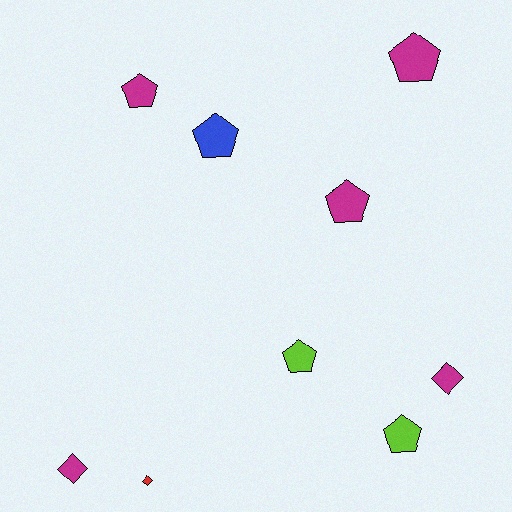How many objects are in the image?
There are 9 objects.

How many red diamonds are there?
There is 1 red diamond.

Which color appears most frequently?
Magenta, with 5 objects.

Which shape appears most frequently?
Pentagon, with 6 objects.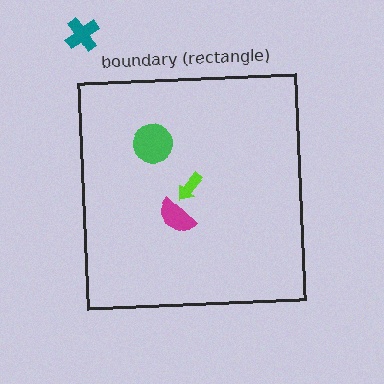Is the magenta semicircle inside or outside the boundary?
Inside.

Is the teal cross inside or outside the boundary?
Outside.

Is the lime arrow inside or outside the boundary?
Inside.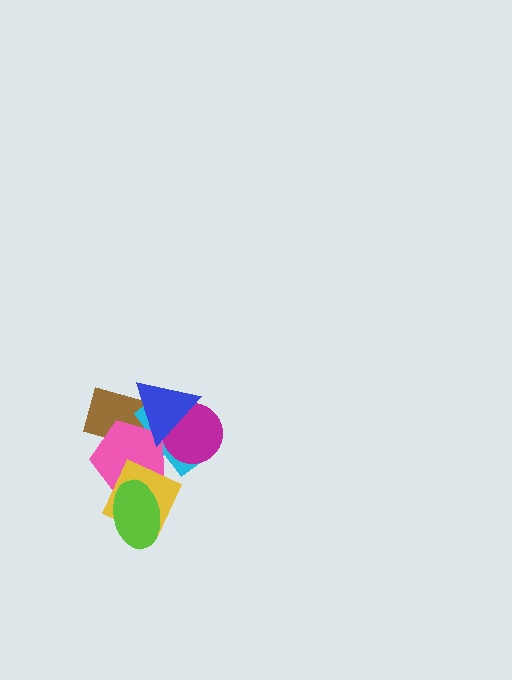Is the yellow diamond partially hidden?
Yes, it is partially covered by another shape.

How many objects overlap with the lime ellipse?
2 objects overlap with the lime ellipse.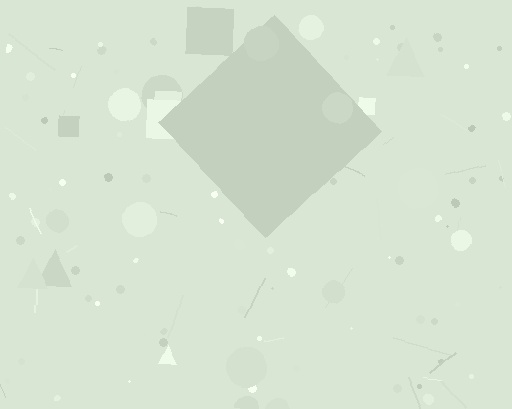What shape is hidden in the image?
A diamond is hidden in the image.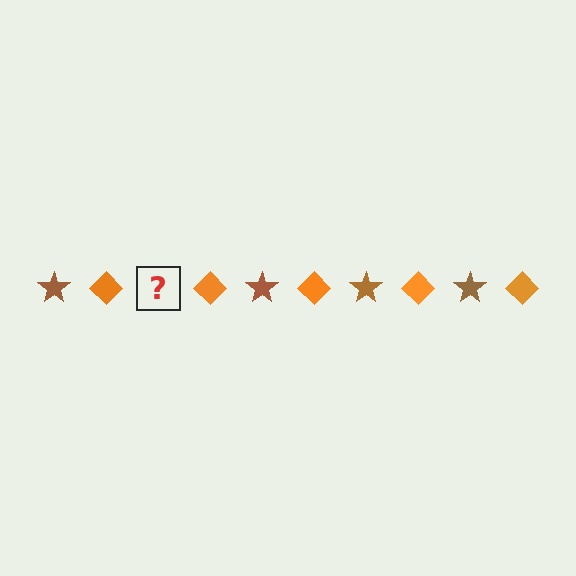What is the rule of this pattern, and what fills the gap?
The rule is that the pattern alternates between brown star and orange diamond. The gap should be filled with a brown star.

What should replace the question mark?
The question mark should be replaced with a brown star.